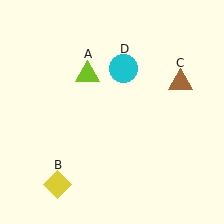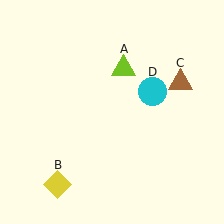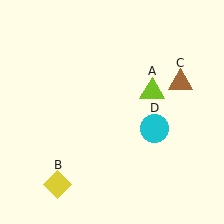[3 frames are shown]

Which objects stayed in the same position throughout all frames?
Yellow diamond (object B) and brown triangle (object C) remained stationary.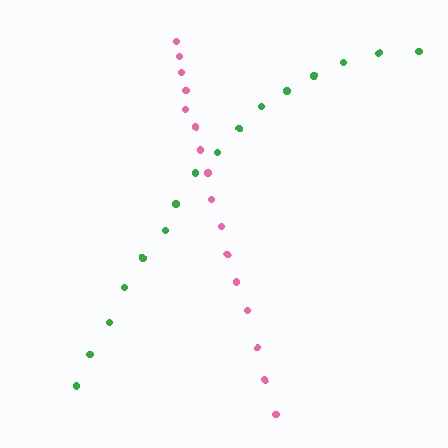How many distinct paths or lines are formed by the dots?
There are 2 distinct paths.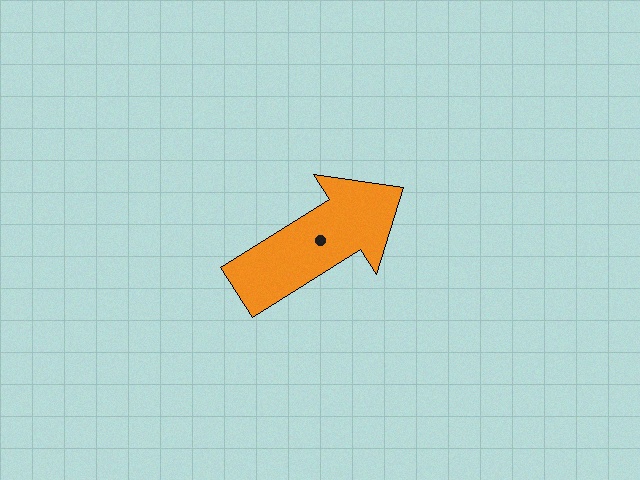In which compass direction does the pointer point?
Northeast.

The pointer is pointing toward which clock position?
Roughly 2 o'clock.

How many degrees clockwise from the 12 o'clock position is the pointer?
Approximately 58 degrees.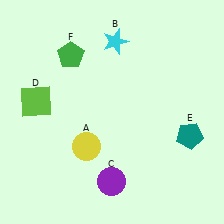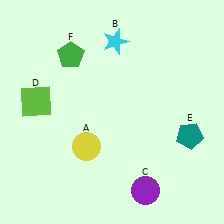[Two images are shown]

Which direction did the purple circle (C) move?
The purple circle (C) moved right.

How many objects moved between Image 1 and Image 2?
1 object moved between the two images.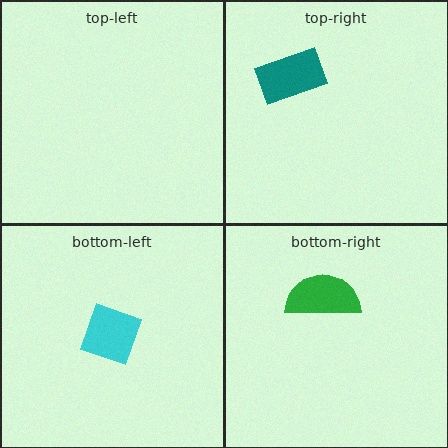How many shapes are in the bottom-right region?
1.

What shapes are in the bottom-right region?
The green semicircle.